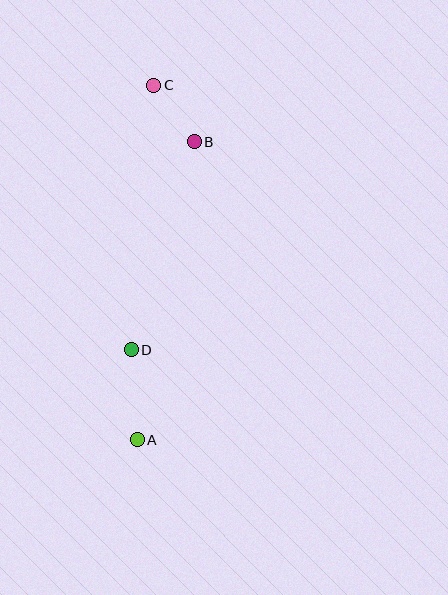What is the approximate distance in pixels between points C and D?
The distance between C and D is approximately 266 pixels.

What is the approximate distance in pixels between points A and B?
The distance between A and B is approximately 303 pixels.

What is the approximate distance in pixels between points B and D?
The distance between B and D is approximately 217 pixels.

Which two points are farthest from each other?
Points A and C are farthest from each other.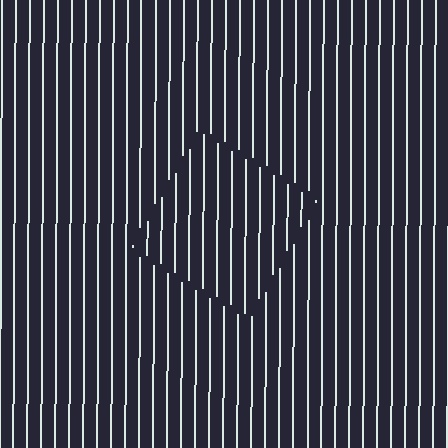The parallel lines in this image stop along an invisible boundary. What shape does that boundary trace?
An illusory square. The interior of the shape contains the same grating, shifted by half a period — the contour is defined by the phase discontinuity where line-ends from the inner and outer gratings abut.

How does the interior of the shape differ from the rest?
The interior of the shape contains the same grating, shifted by half a period — the contour is defined by the phase discontinuity where line-ends from the inner and outer gratings abut.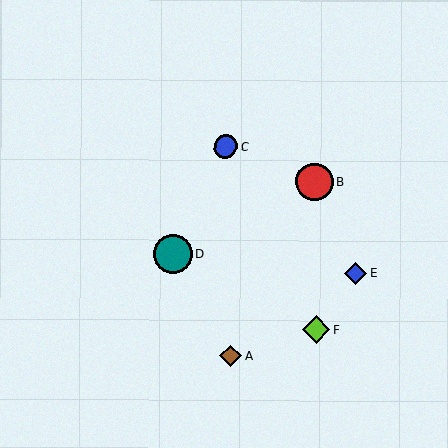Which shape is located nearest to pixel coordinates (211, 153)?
The blue circle (labeled C) at (225, 147) is nearest to that location.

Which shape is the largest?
The teal circle (labeled D) is the largest.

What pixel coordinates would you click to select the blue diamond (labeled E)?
Click at (356, 273) to select the blue diamond E.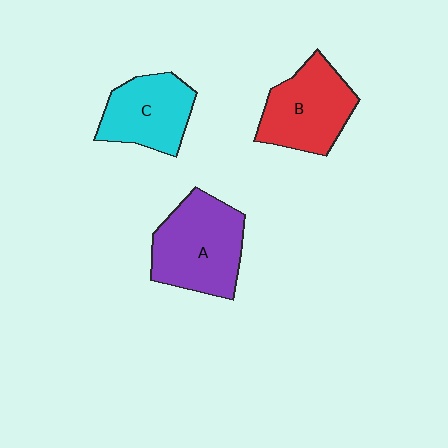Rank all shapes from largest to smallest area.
From largest to smallest: A (purple), B (red), C (cyan).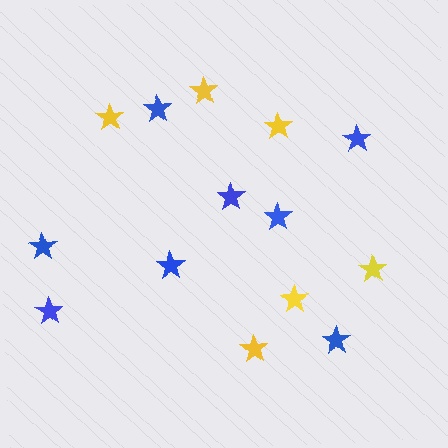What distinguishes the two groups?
There are 2 groups: one group of yellow stars (6) and one group of blue stars (8).